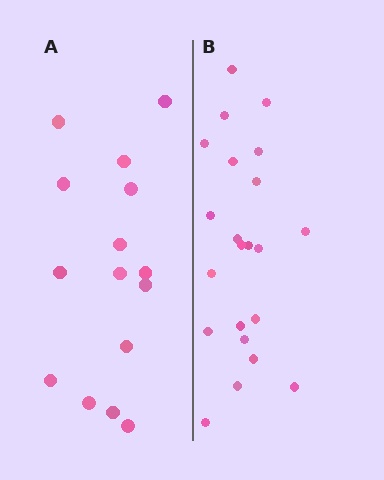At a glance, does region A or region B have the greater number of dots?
Region B (the right region) has more dots.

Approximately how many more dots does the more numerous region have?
Region B has roughly 8 or so more dots than region A.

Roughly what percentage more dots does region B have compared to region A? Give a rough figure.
About 45% more.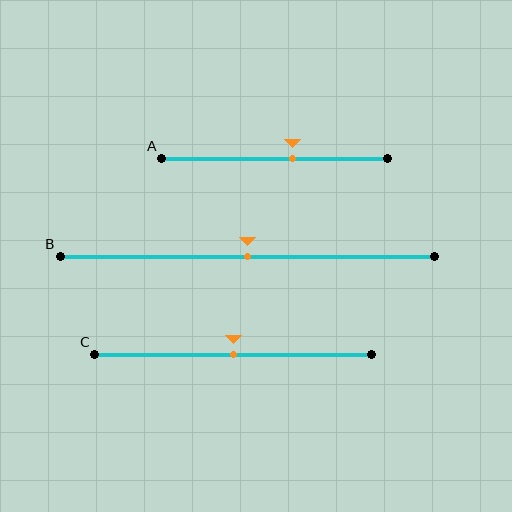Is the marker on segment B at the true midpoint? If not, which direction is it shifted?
Yes, the marker on segment B is at the true midpoint.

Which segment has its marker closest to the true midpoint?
Segment B has its marker closest to the true midpoint.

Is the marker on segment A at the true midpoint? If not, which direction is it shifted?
No, the marker on segment A is shifted to the right by about 8% of the segment length.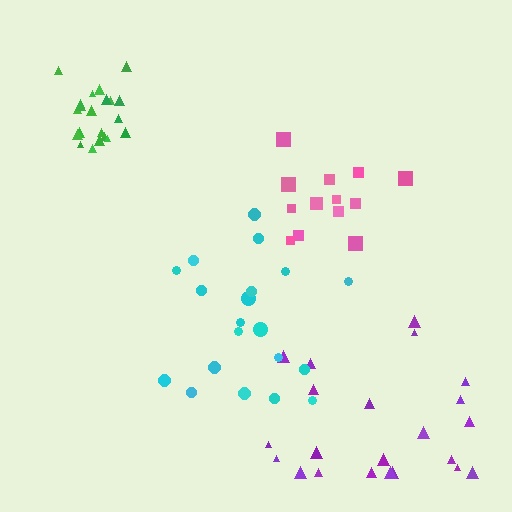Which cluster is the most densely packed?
Green.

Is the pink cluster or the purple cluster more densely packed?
Pink.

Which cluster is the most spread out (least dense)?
Purple.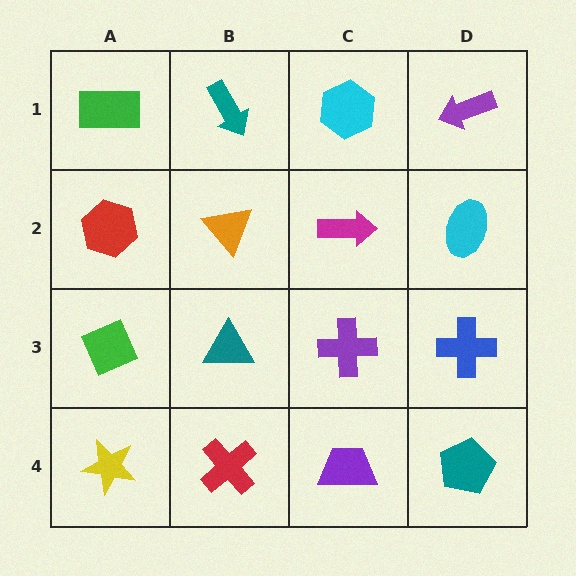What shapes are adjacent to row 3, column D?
A cyan ellipse (row 2, column D), a teal pentagon (row 4, column D), a purple cross (row 3, column C).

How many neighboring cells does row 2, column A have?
3.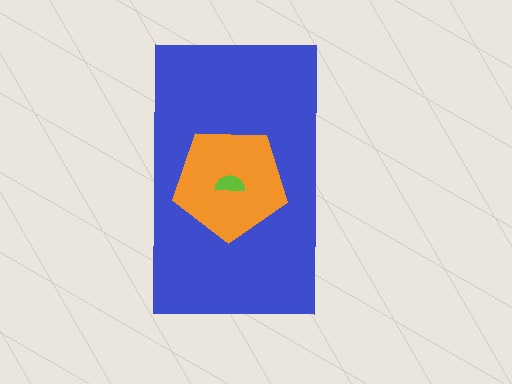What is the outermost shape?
The blue rectangle.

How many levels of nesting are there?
3.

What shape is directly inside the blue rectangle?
The orange pentagon.